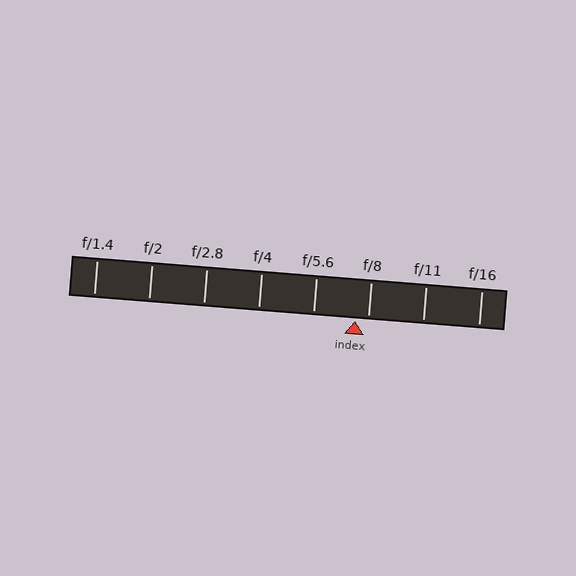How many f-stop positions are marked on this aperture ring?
There are 8 f-stop positions marked.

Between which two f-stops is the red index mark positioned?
The index mark is between f/5.6 and f/8.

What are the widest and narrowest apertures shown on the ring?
The widest aperture shown is f/1.4 and the narrowest is f/16.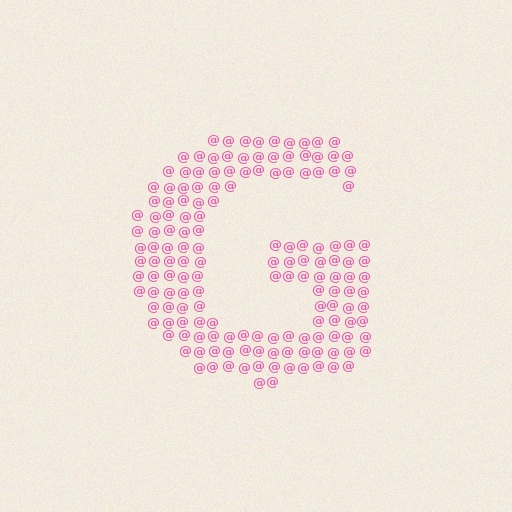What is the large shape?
The large shape is the letter G.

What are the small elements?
The small elements are at signs.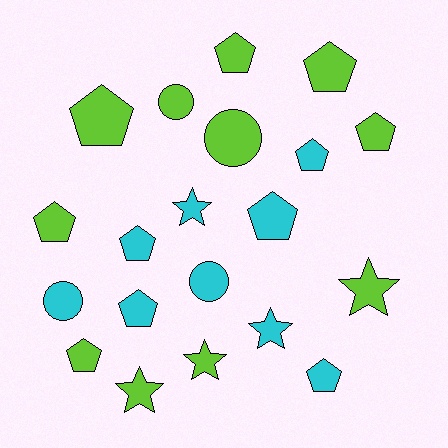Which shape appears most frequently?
Pentagon, with 11 objects.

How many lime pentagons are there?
There are 6 lime pentagons.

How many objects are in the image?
There are 20 objects.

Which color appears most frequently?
Lime, with 11 objects.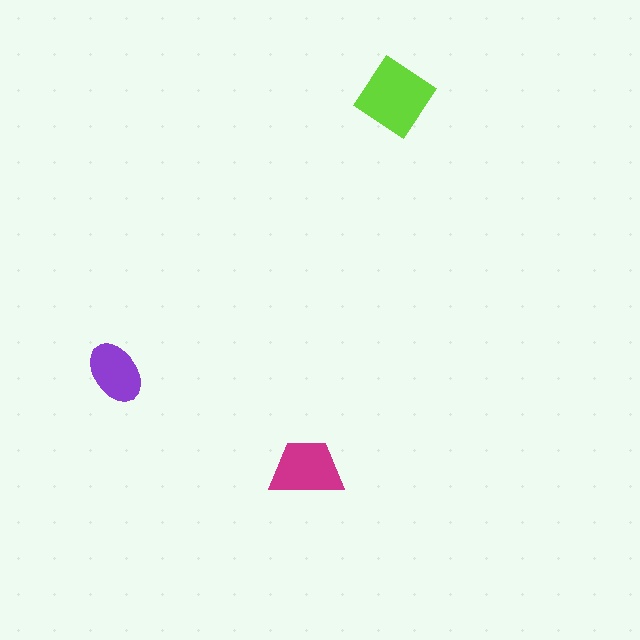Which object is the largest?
The lime diamond.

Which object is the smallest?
The purple ellipse.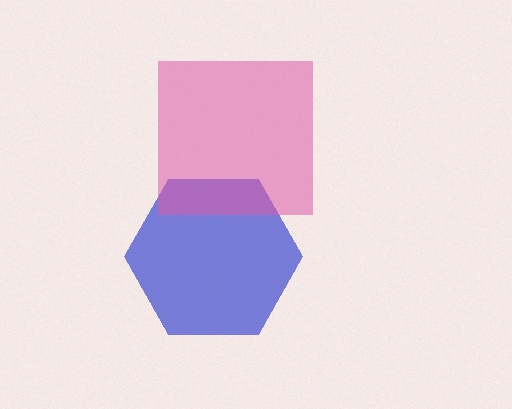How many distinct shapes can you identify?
There are 2 distinct shapes: a blue hexagon, a pink square.